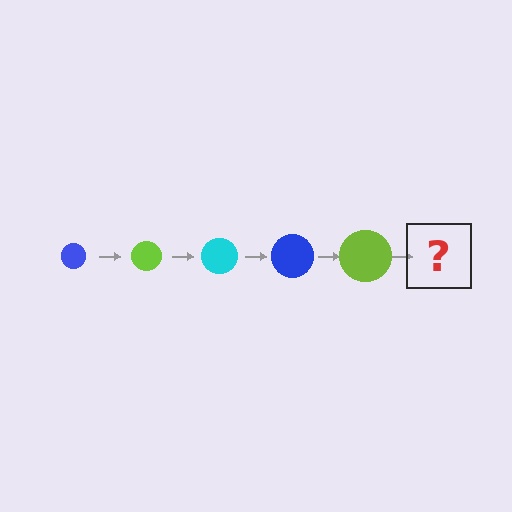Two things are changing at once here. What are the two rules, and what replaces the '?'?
The two rules are that the circle grows larger each step and the color cycles through blue, lime, and cyan. The '?' should be a cyan circle, larger than the previous one.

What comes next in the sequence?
The next element should be a cyan circle, larger than the previous one.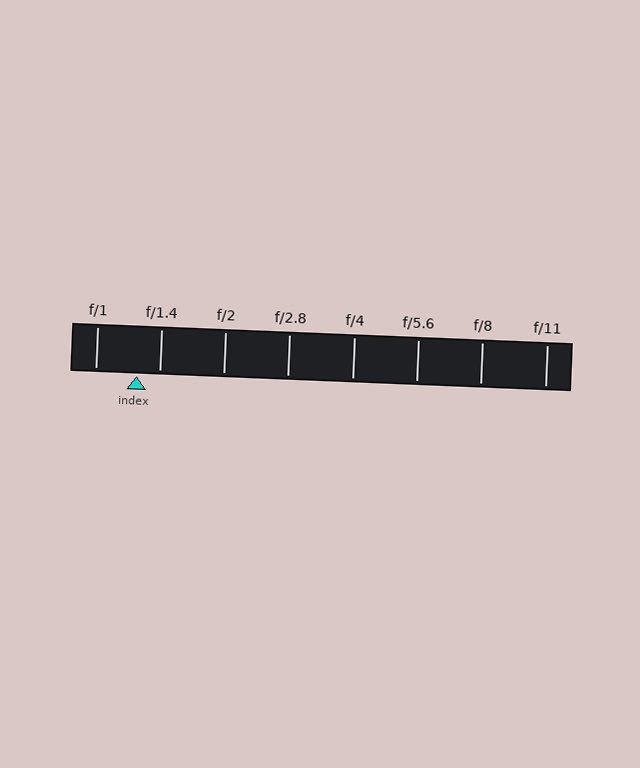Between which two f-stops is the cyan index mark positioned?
The index mark is between f/1 and f/1.4.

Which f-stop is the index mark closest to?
The index mark is closest to f/1.4.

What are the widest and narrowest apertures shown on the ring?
The widest aperture shown is f/1 and the narrowest is f/11.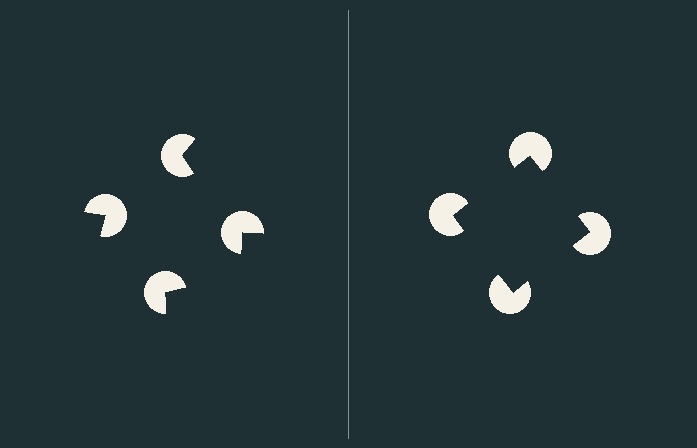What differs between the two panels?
The pac-man discs are positioned identically on both sides; only the wedge orientations differ. On the right they align to a square; on the left they are misaligned.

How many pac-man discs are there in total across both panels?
8 — 4 on each side.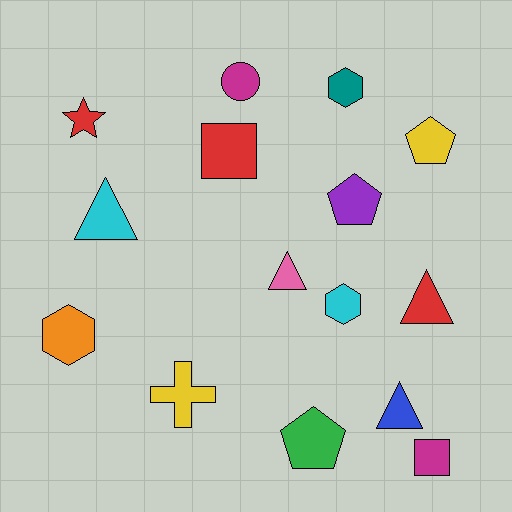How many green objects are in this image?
There is 1 green object.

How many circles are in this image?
There is 1 circle.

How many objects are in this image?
There are 15 objects.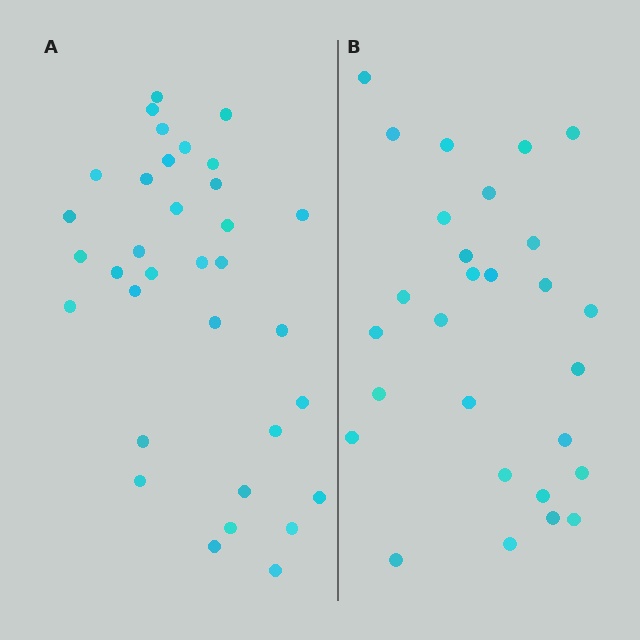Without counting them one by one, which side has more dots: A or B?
Region A (the left region) has more dots.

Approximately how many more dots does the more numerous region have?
Region A has about 6 more dots than region B.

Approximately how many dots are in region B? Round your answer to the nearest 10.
About 30 dots. (The exact count is 28, which rounds to 30.)